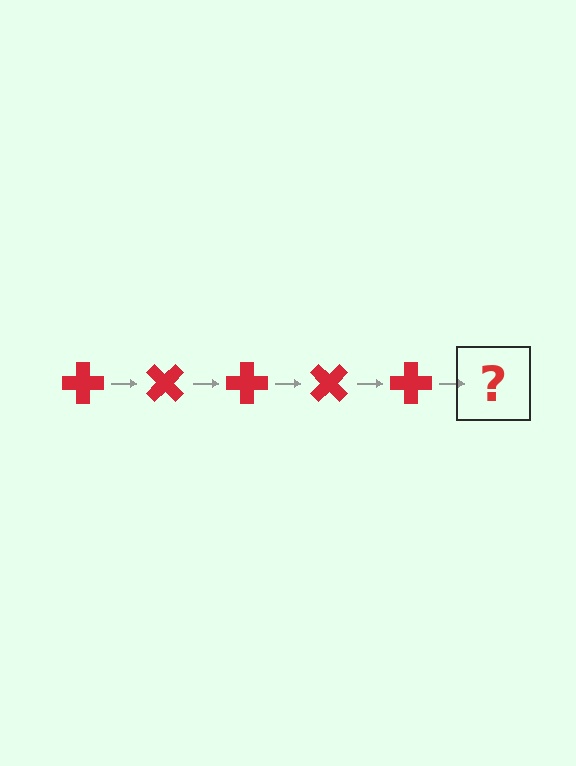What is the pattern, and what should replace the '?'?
The pattern is that the cross rotates 45 degrees each step. The '?' should be a red cross rotated 225 degrees.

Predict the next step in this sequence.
The next step is a red cross rotated 225 degrees.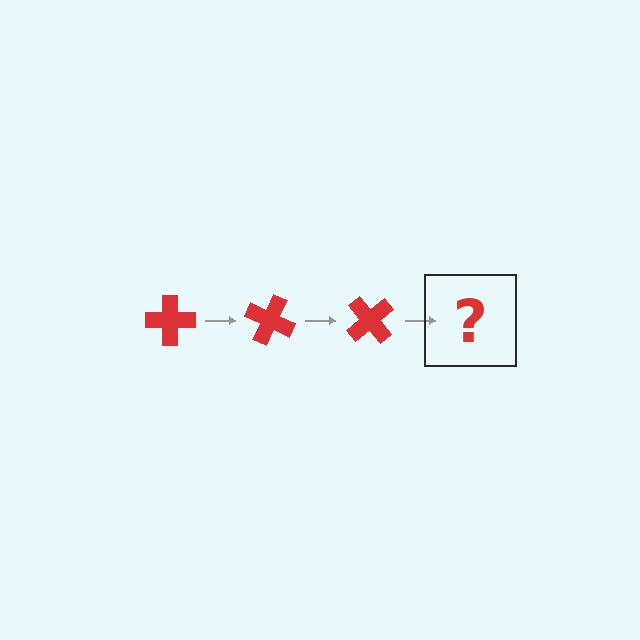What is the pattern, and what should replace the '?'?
The pattern is that the cross rotates 25 degrees each step. The '?' should be a red cross rotated 75 degrees.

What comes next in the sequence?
The next element should be a red cross rotated 75 degrees.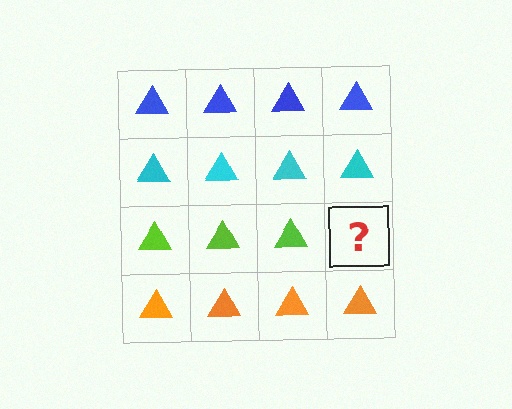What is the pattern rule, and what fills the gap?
The rule is that each row has a consistent color. The gap should be filled with a lime triangle.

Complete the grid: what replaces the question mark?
The question mark should be replaced with a lime triangle.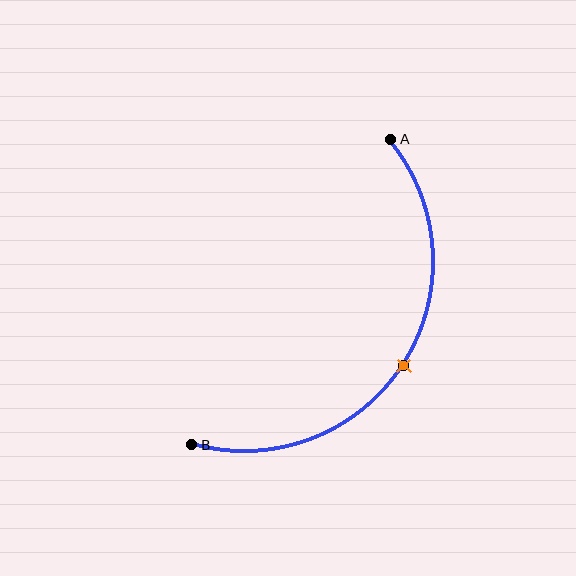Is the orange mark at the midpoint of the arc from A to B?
Yes. The orange mark lies on the arc at equal arc-length from both A and B — it is the arc midpoint.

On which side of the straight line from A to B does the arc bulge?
The arc bulges to the right of the straight line connecting A and B.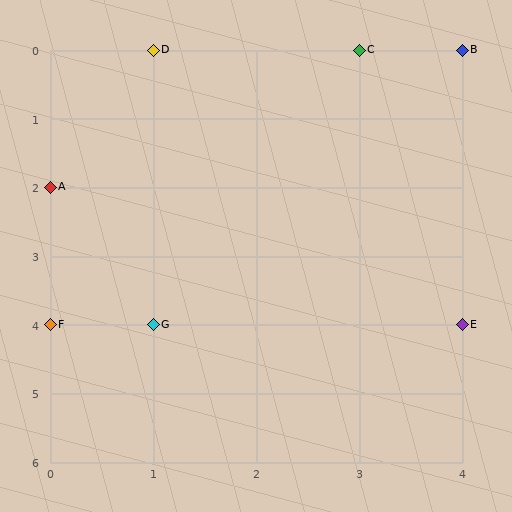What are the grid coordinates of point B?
Point B is at grid coordinates (4, 0).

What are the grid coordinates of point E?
Point E is at grid coordinates (4, 4).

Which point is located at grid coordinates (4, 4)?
Point E is at (4, 4).